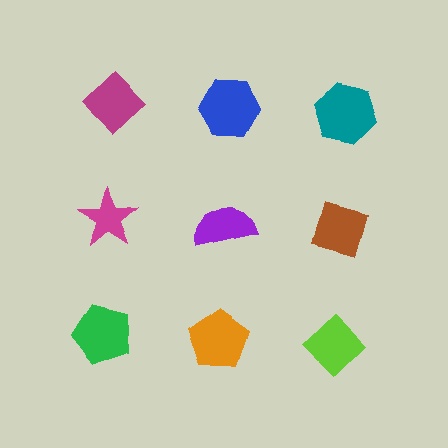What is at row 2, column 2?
A purple semicircle.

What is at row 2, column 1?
A magenta star.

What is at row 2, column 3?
A brown diamond.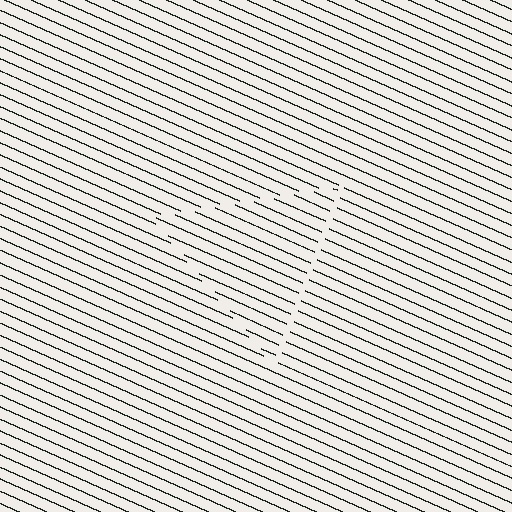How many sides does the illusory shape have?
3 sides — the line-ends trace a triangle.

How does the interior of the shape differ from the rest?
The interior of the shape contains the same grating, shifted by half a period — the contour is defined by the phase discontinuity where line-ends from the inner and outer gratings abut.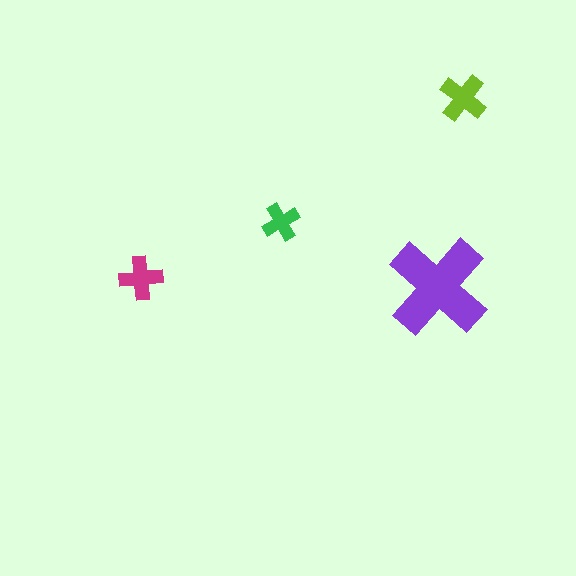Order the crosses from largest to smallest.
the purple one, the lime one, the magenta one, the green one.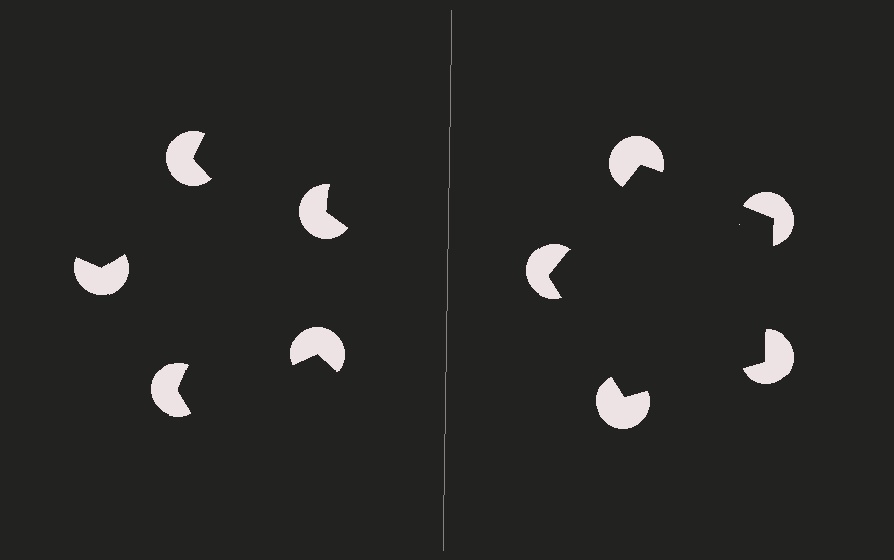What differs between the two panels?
The pac-man discs are positioned identically on both sides; only the wedge orientations differ. On the right they align to a pentagon; on the left they are misaligned.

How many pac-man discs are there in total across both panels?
10 — 5 on each side.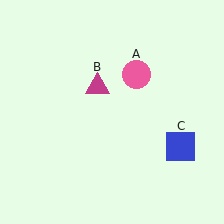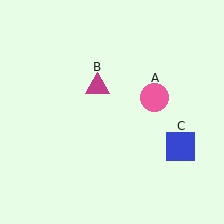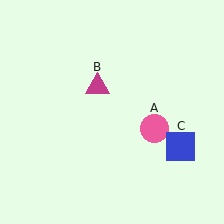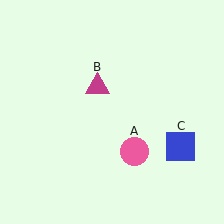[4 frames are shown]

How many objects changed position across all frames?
1 object changed position: pink circle (object A).